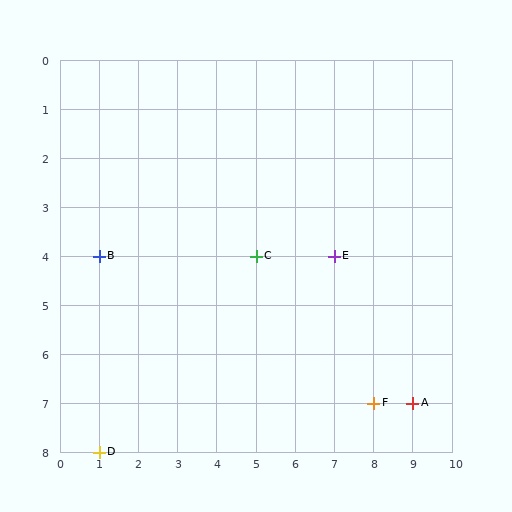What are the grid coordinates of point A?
Point A is at grid coordinates (9, 7).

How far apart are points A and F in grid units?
Points A and F are 1 column apart.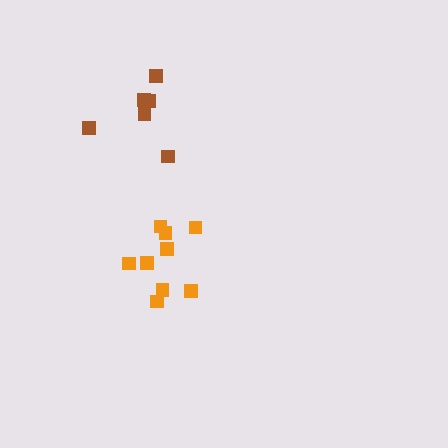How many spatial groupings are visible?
There are 2 spatial groupings.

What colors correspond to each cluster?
The clusters are colored: orange, brown.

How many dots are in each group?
Group 1: 9 dots, Group 2: 6 dots (15 total).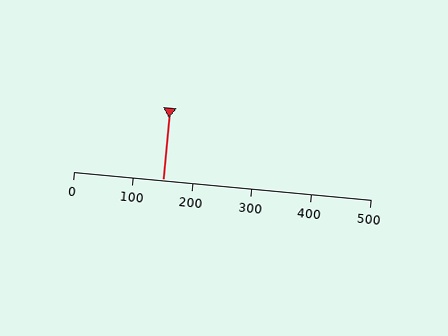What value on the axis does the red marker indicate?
The marker indicates approximately 150.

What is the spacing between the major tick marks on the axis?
The major ticks are spaced 100 apart.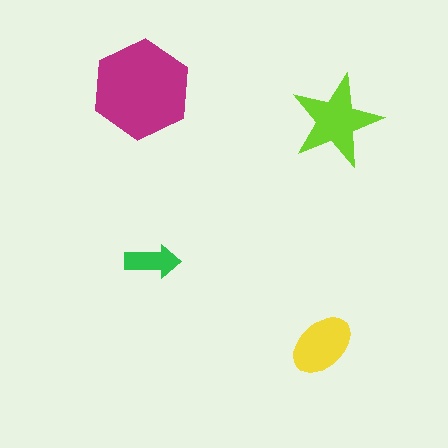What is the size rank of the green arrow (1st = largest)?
4th.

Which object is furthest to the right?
The lime star is rightmost.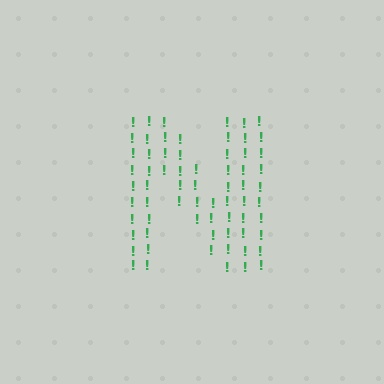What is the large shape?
The large shape is the letter N.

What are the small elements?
The small elements are exclamation marks.